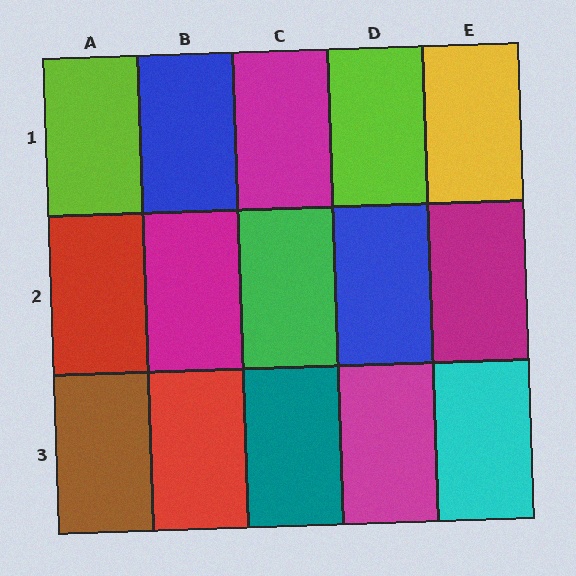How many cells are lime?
2 cells are lime.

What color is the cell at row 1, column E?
Yellow.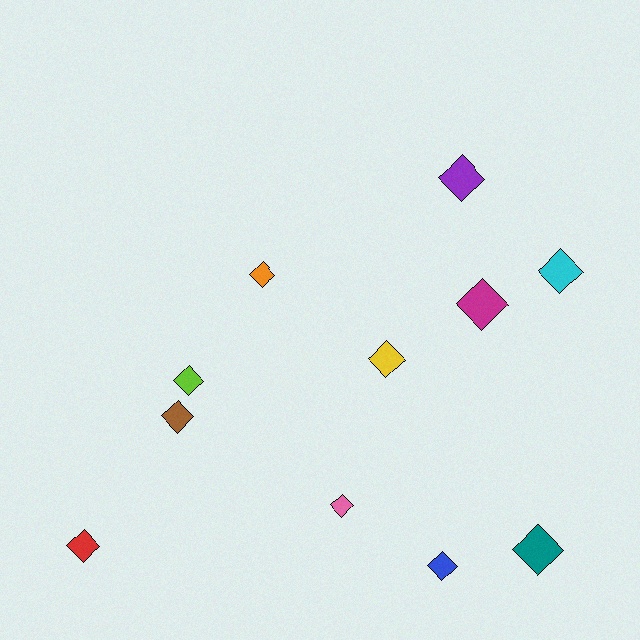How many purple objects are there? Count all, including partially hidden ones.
There is 1 purple object.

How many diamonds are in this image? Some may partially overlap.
There are 11 diamonds.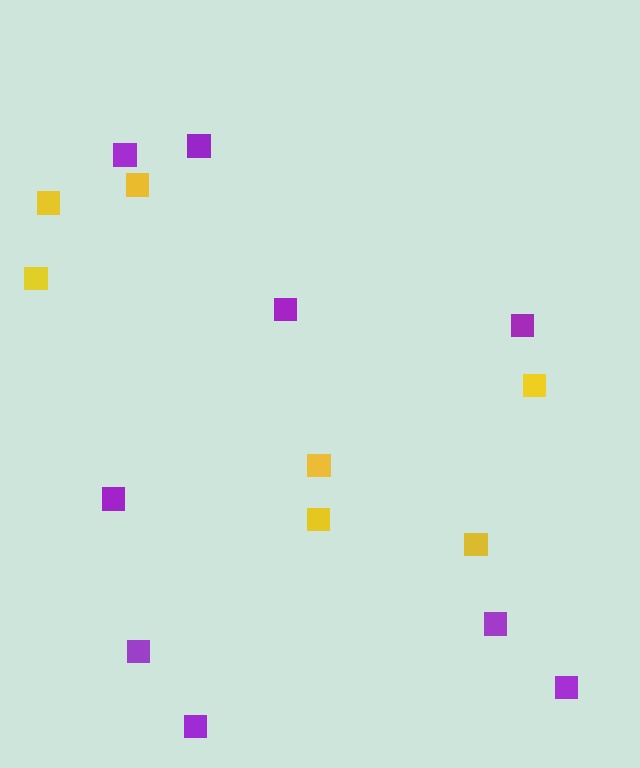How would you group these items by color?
There are 2 groups: one group of yellow squares (7) and one group of purple squares (9).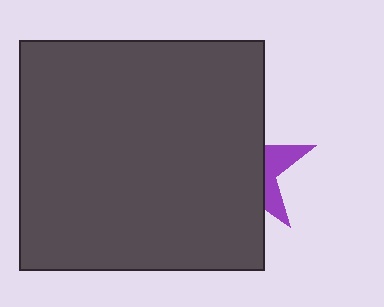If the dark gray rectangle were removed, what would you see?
You would see the complete purple star.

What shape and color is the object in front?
The object in front is a dark gray rectangle.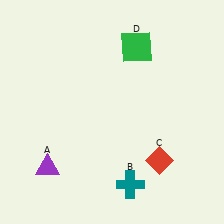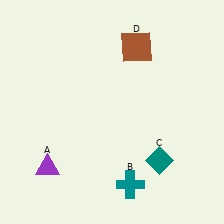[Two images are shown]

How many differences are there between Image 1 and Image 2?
There are 2 differences between the two images.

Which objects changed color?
C changed from red to teal. D changed from green to brown.